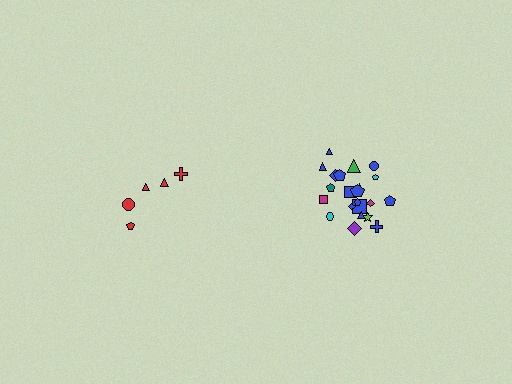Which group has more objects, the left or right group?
The right group.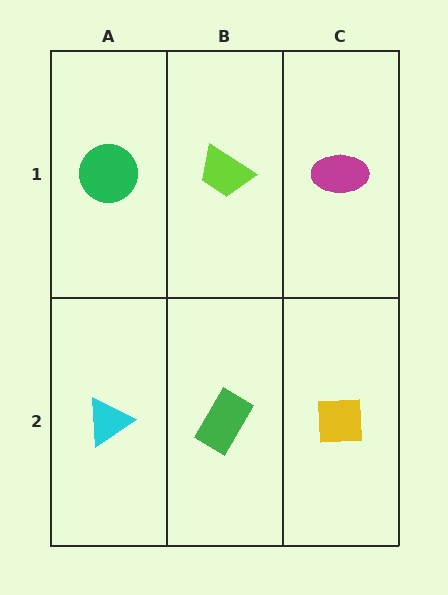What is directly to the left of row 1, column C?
A lime trapezoid.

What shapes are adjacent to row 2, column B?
A lime trapezoid (row 1, column B), a cyan triangle (row 2, column A), a yellow square (row 2, column C).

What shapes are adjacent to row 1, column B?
A green rectangle (row 2, column B), a green circle (row 1, column A), a magenta ellipse (row 1, column C).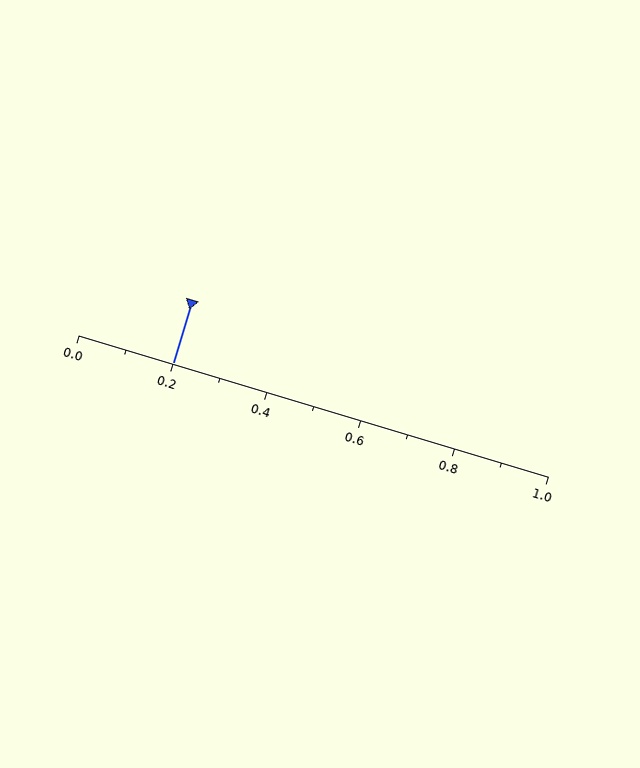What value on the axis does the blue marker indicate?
The marker indicates approximately 0.2.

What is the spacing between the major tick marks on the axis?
The major ticks are spaced 0.2 apart.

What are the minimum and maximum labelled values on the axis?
The axis runs from 0.0 to 1.0.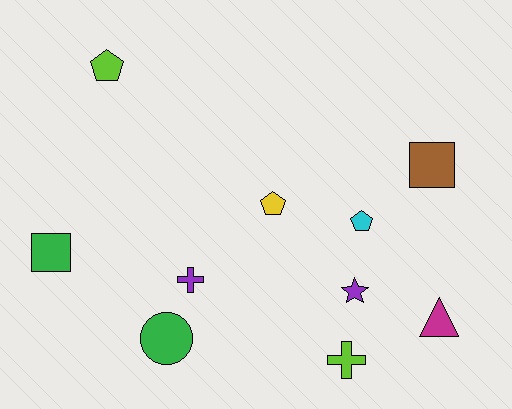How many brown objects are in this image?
There is 1 brown object.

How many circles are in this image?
There is 1 circle.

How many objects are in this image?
There are 10 objects.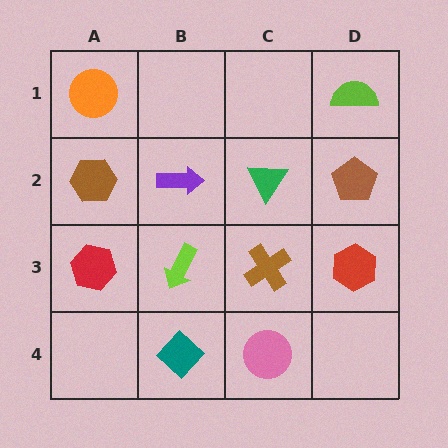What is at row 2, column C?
A green triangle.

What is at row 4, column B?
A teal diamond.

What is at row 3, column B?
A lime arrow.